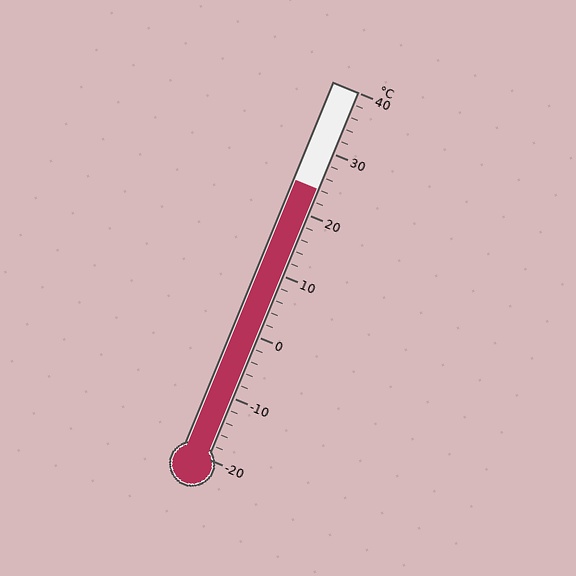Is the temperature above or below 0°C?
The temperature is above 0°C.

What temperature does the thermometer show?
The thermometer shows approximately 24°C.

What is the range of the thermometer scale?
The thermometer scale ranges from -20°C to 40°C.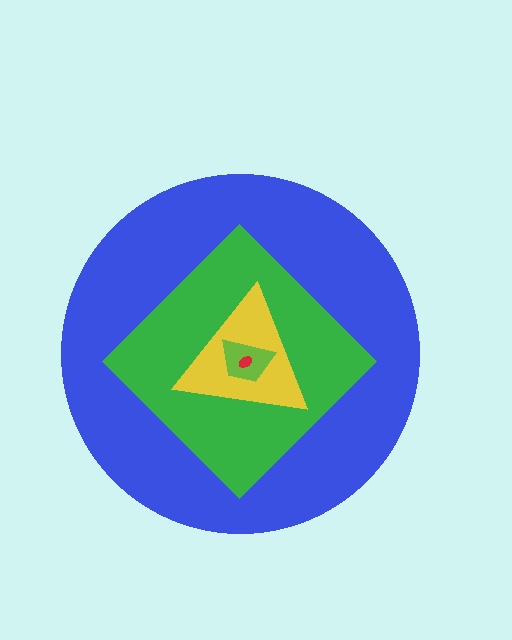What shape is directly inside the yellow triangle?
The lime trapezoid.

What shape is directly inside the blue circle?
The green diamond.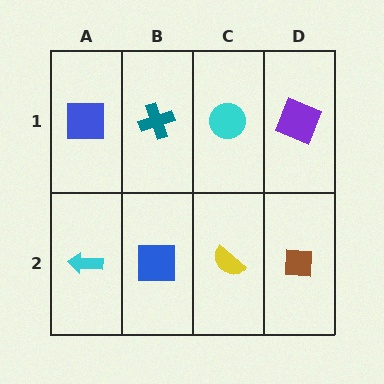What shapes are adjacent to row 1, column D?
A brown square (row 2, column D), a cyan circle (row 1, column C).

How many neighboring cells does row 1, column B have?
3.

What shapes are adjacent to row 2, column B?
A teal cross (row 1, column B), a cyan arrow (row 2, column A), a yellow semicircle (row 2, column C).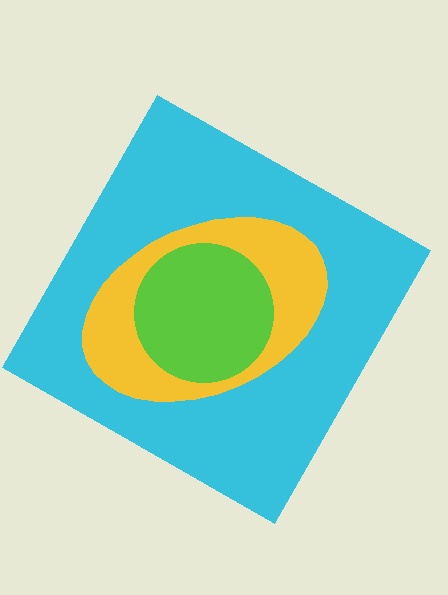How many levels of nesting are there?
3.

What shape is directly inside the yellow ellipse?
The lime circle.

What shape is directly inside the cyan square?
The yellow ellipse.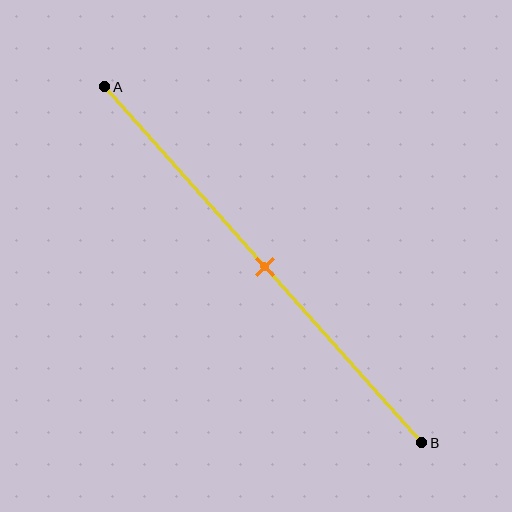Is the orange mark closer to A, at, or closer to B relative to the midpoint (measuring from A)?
The orange mark is approximately at the midpoint of segment AB.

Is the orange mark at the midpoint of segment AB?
Yes, the mark is approximately at the midpoint.